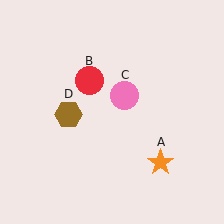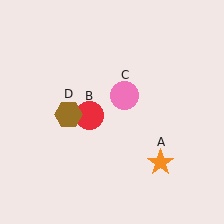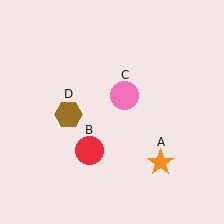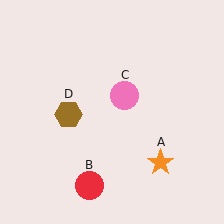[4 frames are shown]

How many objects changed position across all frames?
1 object changed position: red circle (object B).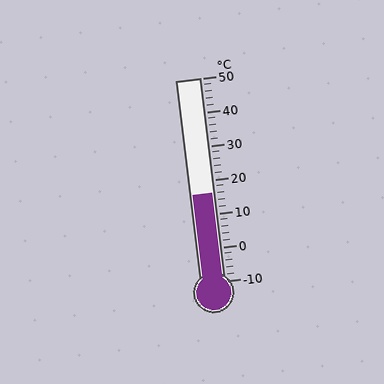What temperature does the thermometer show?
The thermometer shows approximately 16°C.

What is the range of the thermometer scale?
The thermometer scale ranges from -10°C to 50°C.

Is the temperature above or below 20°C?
The temperature is below 20°C.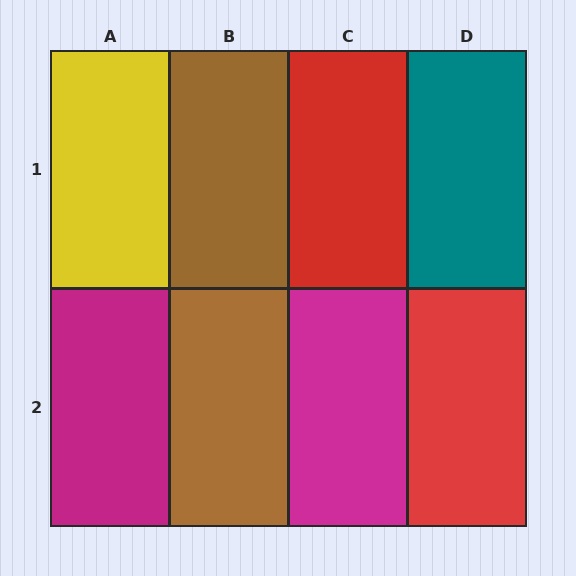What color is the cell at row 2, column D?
Red.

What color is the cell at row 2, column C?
Magenta.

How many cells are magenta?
2 cells are magenta.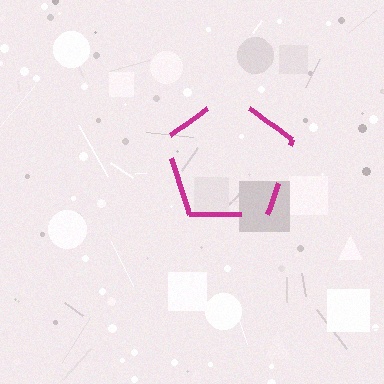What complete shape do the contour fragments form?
The contour fragments form a pentagon.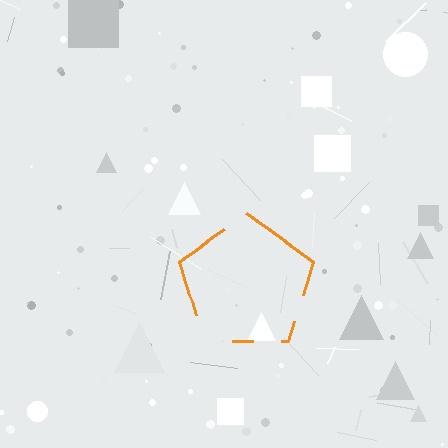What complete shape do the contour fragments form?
The contour fragments form a pentagon.